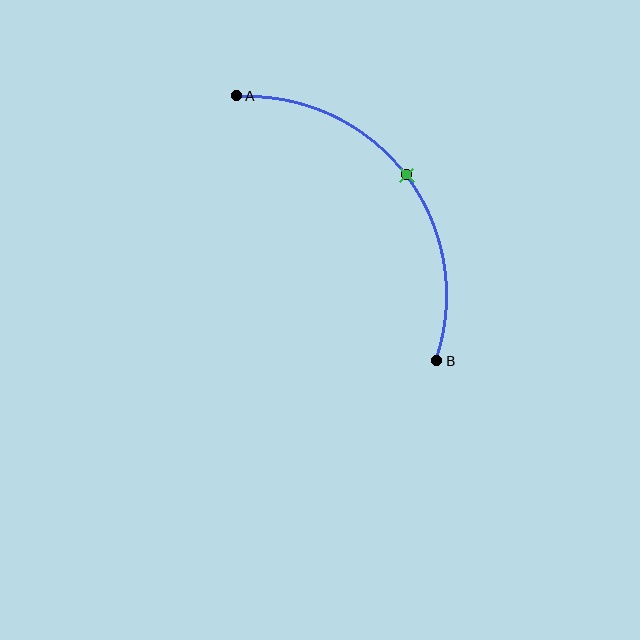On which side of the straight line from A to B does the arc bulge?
The arc bulges above and to the right of the straight line connecting A and B.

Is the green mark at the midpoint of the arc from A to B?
Yes. The green mark lies on the arc at equal arc-length from both A and B — it is the arc midpoint.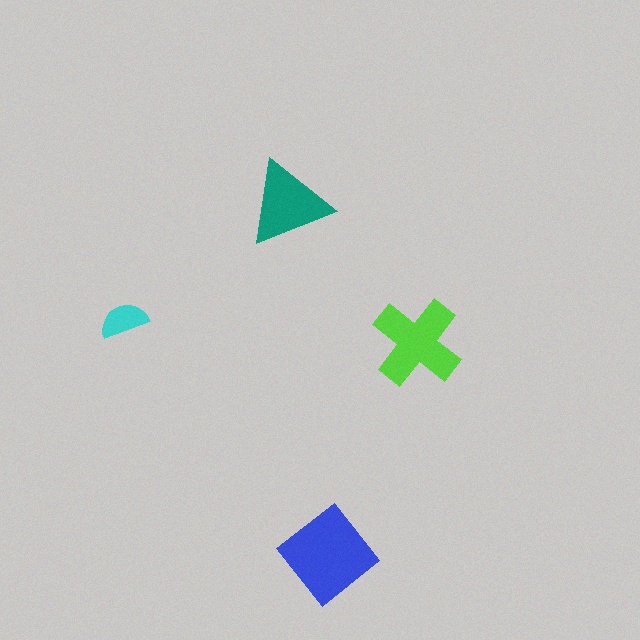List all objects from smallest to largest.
The cyan semicircle, the teal triangle, the lime cross, the blue diamond.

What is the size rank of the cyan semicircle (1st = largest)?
4th.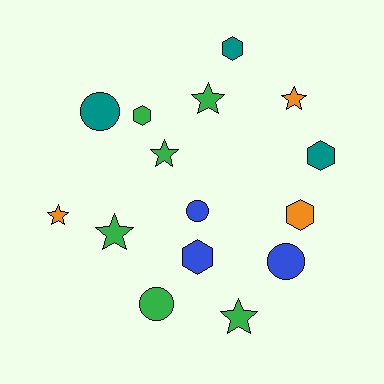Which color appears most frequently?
Green, with 6 objects.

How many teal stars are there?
There are no teal stars.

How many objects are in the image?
There are 15 objects.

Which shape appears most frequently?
Star, with 6 objects.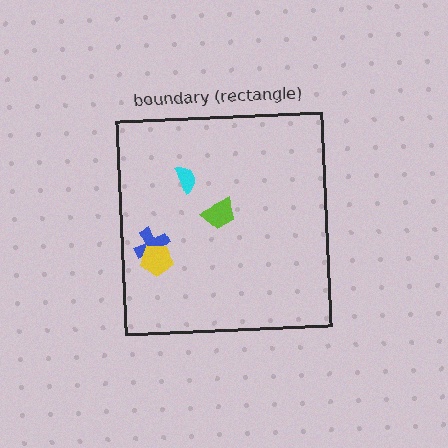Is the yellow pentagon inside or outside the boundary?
Inside.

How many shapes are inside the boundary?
4 inside, 0 outside.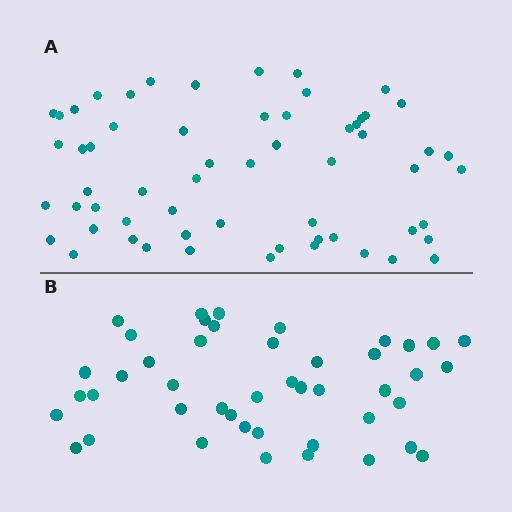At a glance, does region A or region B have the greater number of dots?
Region A (the top region) has more dots.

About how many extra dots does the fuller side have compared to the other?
Region A has approximately 15 more dots than region B.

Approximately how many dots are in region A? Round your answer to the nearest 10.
About 60 dots.